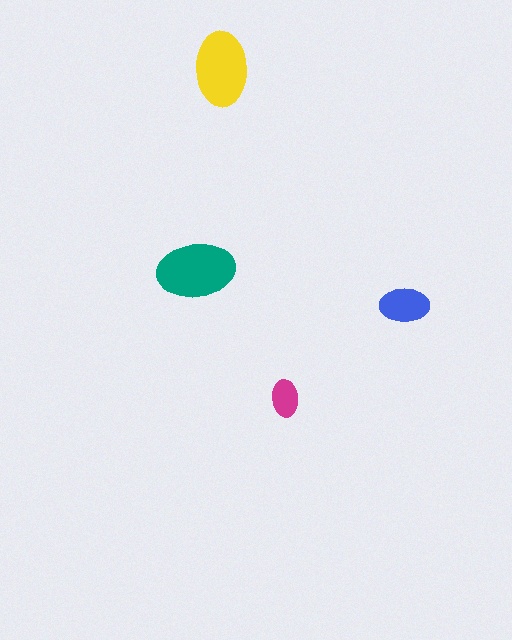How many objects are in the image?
There are 4 objects in the image.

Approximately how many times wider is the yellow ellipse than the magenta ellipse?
About 2 times wider.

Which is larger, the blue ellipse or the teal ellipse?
The teal one.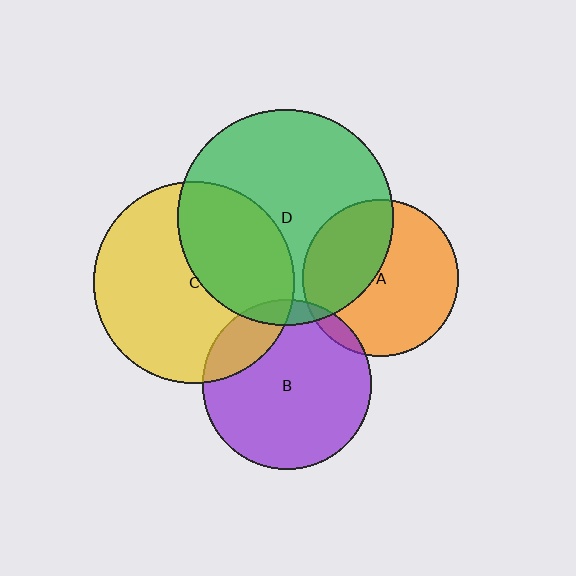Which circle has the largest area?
Circle D (green).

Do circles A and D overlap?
Yes.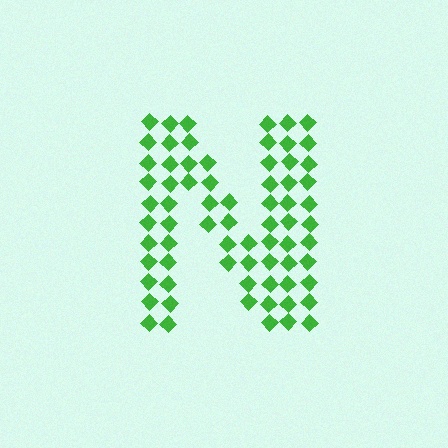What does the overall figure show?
The overall figure shows the letter N.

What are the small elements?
The small elements are diamonds.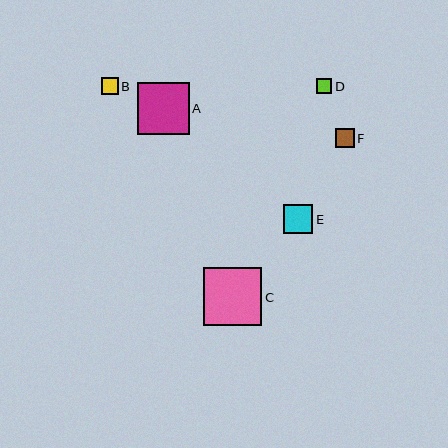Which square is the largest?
Square C is the largest with a size of approximately 58 pixels.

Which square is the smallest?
Square D is the smallest with a size of approximately 15 pixels.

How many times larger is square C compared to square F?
Square C is approximately 3.1 times the size of square F.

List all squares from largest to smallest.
From largest to smallest: C, A, E, F, B, D.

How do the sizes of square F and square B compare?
Square F and square B are approximately the same size.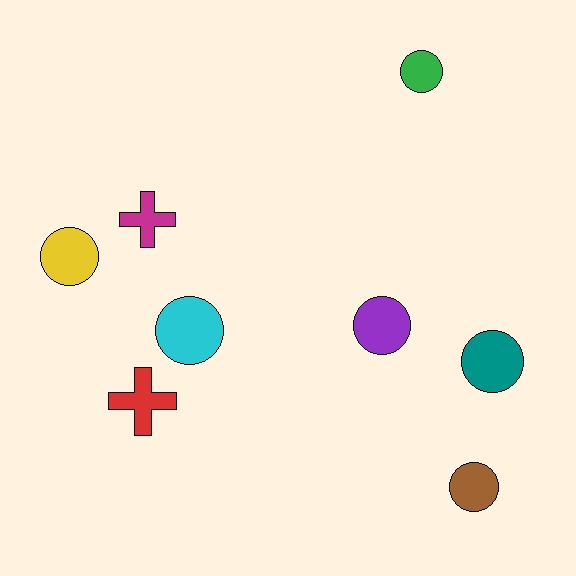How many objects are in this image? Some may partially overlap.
There are 8 objects.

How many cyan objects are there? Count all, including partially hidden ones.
There is 1 cyan object.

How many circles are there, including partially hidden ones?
There are 6 circles.